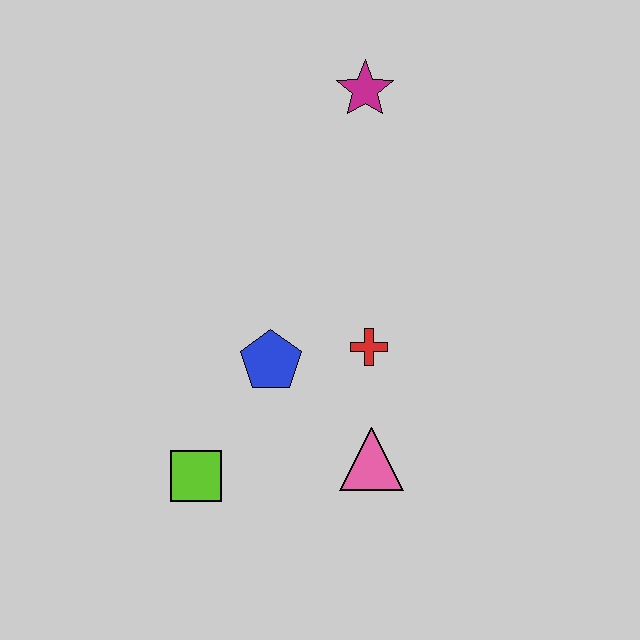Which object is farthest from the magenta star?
The lime square is farthest from the magenta star.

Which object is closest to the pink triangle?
The red cross is closest to the pink triangle.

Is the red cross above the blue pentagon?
Yes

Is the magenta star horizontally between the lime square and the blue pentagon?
No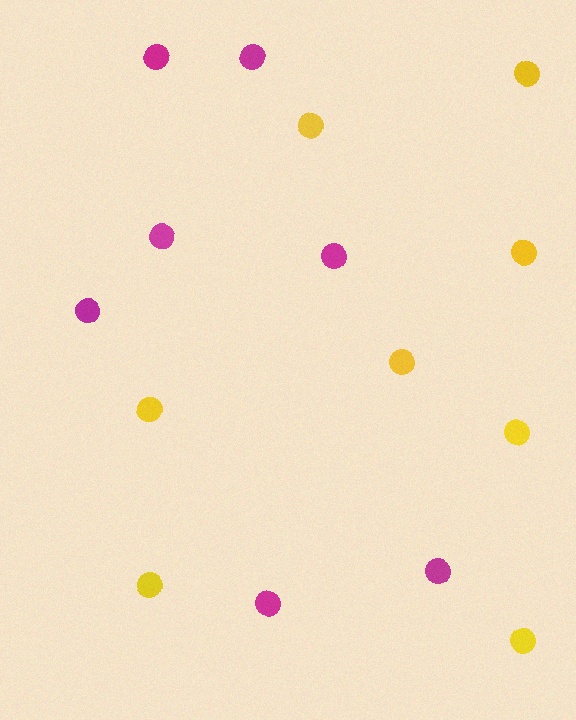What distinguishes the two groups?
There are 2 groups: one group of magenta circles (7) and one group of yellow circles (8).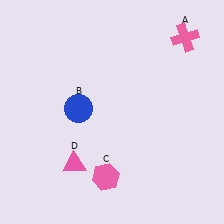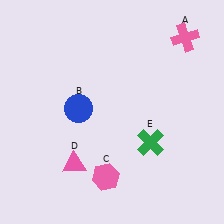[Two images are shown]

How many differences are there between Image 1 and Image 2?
There is 1 difference between the two images.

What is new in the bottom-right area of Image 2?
A green cross (E) was added in the bottom-right area of Image 2.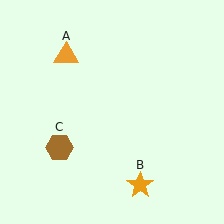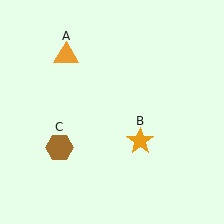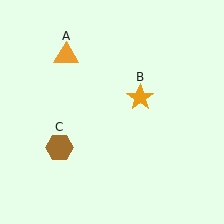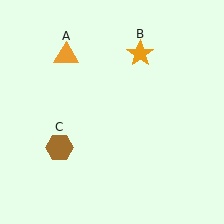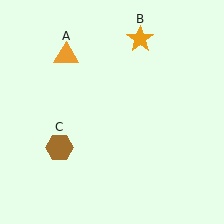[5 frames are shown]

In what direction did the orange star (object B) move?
The orange star (object B) moved up.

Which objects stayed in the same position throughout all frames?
Orange triangle (object A) and brown hexagon (object C) remained stationary.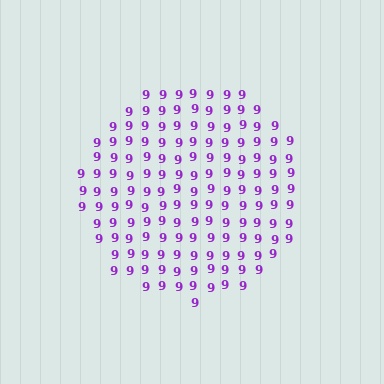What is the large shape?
The large shape is a circle.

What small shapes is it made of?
It is made of small digit 9's.